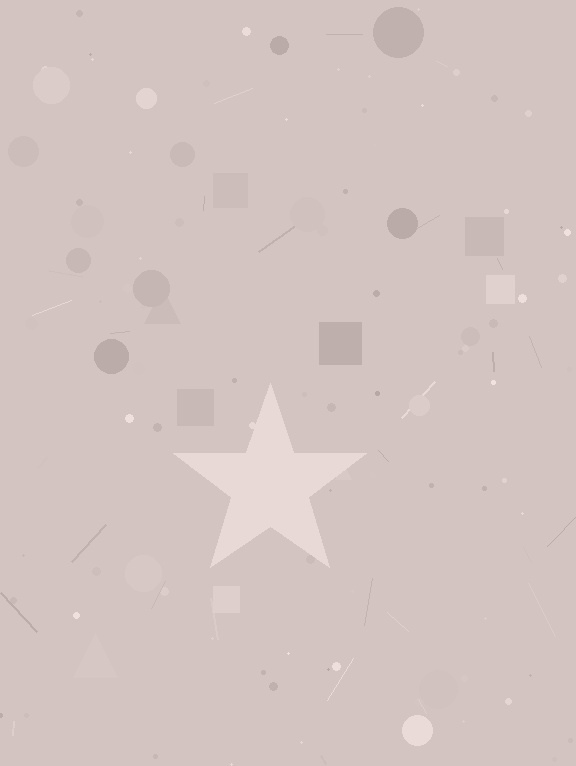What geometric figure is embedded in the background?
A star is embedded in the background.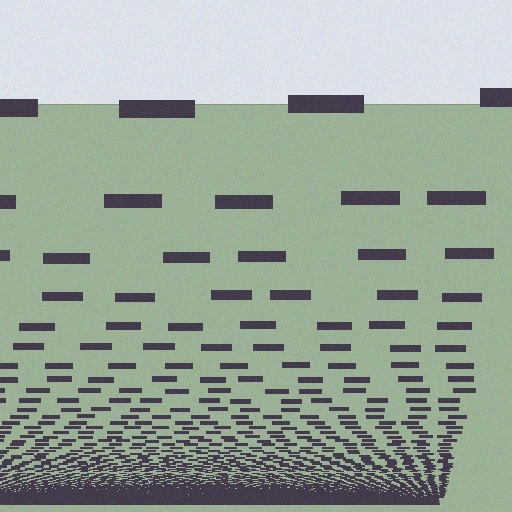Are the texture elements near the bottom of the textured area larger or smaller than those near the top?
Smaller. The gradient is inverted — elements near the bottom are smaller and denser.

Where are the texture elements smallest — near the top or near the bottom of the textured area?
Near the bottom.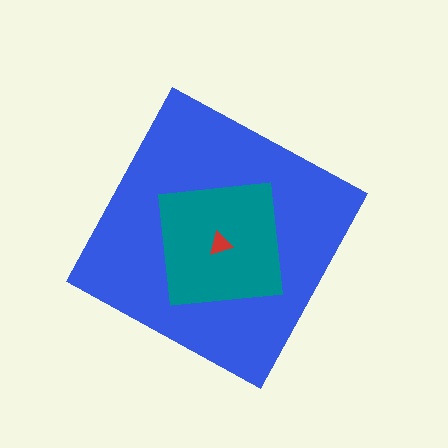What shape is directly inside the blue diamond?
The teal square.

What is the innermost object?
The red triangle.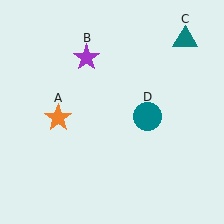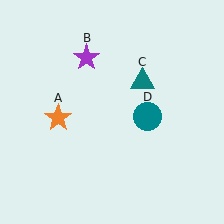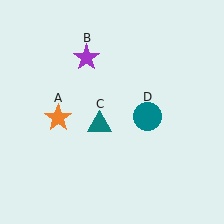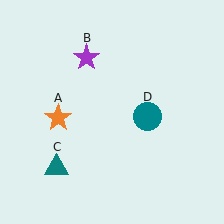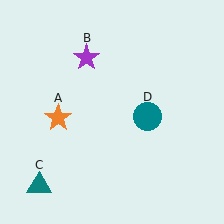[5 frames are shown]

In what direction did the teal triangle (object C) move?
The teal triangle (object C) moved down and to the left.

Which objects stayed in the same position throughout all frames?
Orange star (object A) and purple star (object B) and teal circle (object D) remained stationary.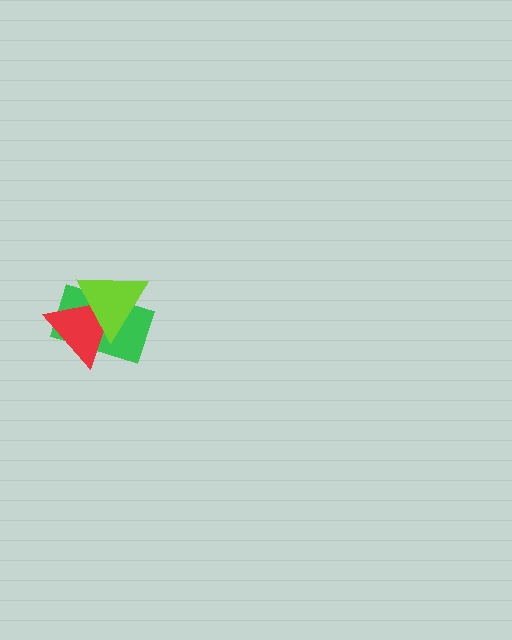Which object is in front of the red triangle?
The lime triangle is in front of the red triangle.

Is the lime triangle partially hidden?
No, no other shape covers it.